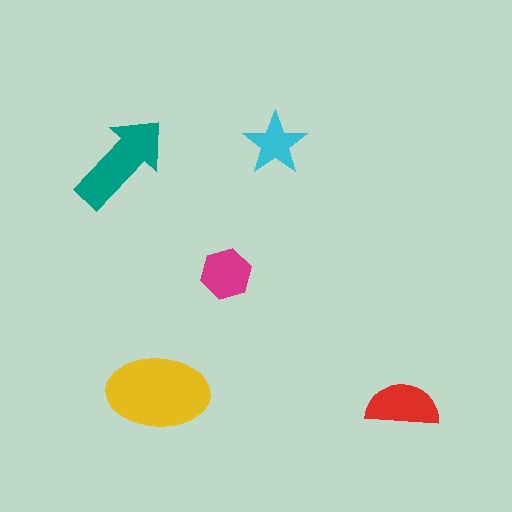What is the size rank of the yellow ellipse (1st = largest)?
1st.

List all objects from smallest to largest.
The cyan star, the magenta hexagon, the red semicircle, the teal arrow, the yellow ellipse.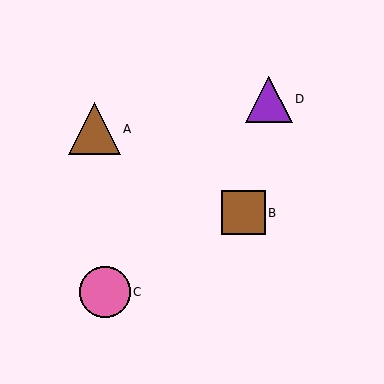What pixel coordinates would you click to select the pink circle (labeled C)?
Click at (105, 292) to select the pink circle C.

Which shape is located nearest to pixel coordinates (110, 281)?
The pink circle (labeled C) at (105, 292) is nearest to that location.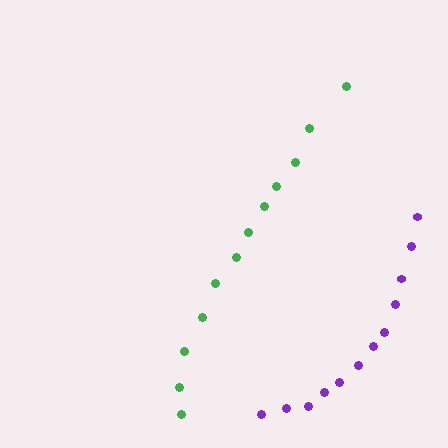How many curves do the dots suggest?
There are 2 distinct paths.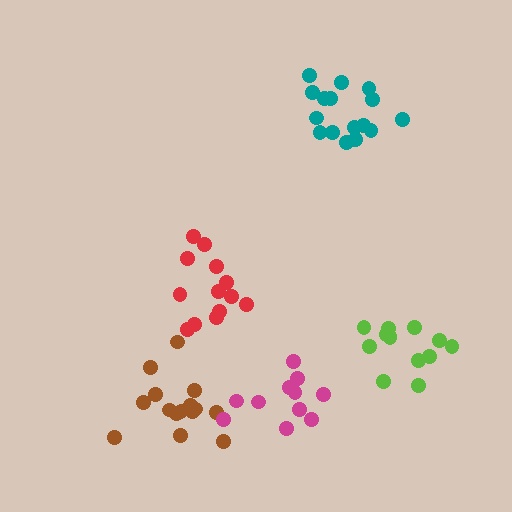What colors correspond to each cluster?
The clusters are colored: red, teal, brown, magenta, lime.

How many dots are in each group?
Group 1: 13 dots, Group 2: 16 dots, Group 3: 16 dots, Group 4: 11 dots, Group 5: 13 dots (69 total).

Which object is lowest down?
The brown cluster is bottommost.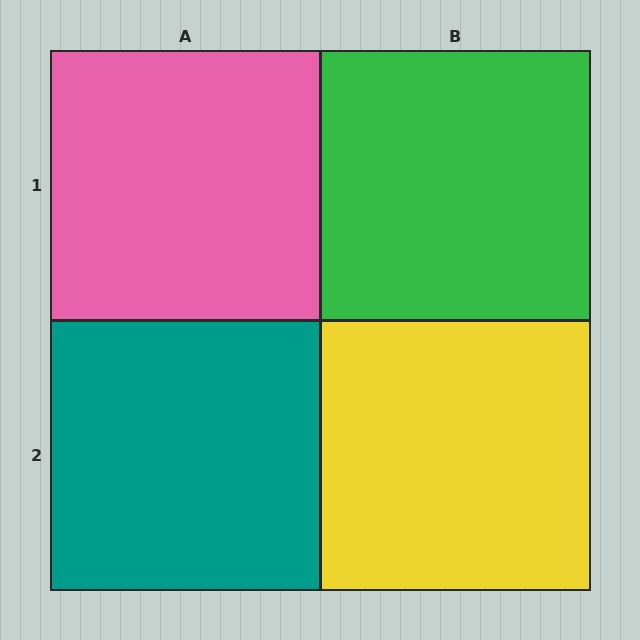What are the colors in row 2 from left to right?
Teal, yellow.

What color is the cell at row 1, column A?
Pink.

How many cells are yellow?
1 cell is yellow.